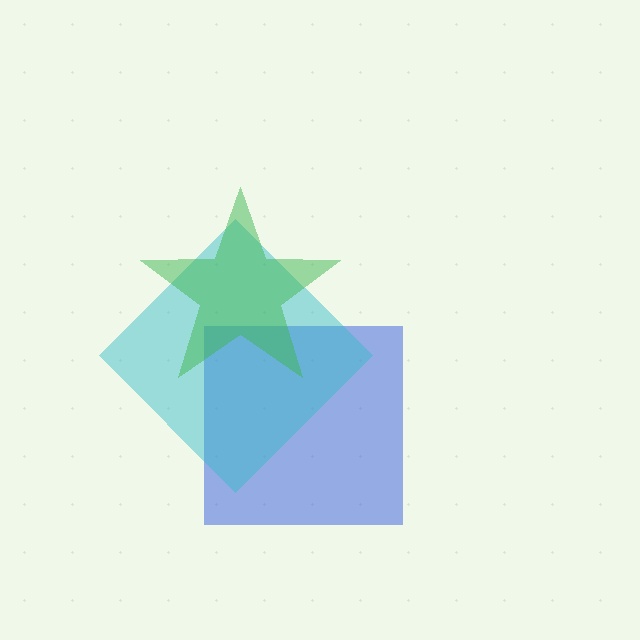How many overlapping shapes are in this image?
There are 3 overlapping shapes in the image.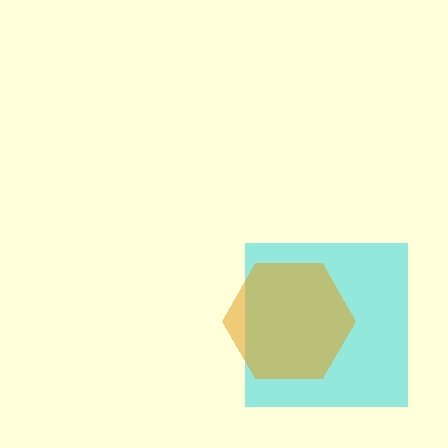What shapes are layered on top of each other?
The layered shapes are: a cyan square, an orange hexagon.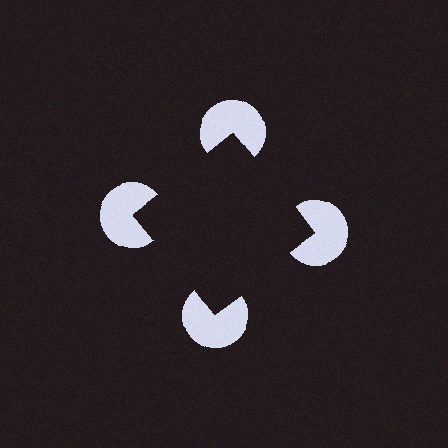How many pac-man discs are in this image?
There are 4 — one at each vertex of the illusory square.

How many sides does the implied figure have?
4 sides.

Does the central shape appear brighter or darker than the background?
It typically appears slightly darker than the background, even though no actual brightness change is drawn.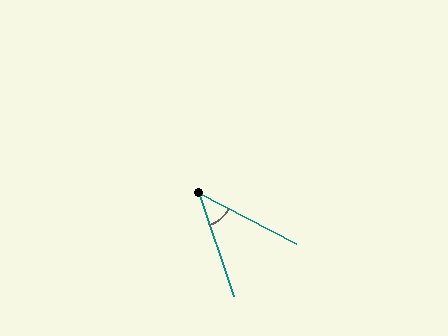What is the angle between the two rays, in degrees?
Approximately 44 degrees.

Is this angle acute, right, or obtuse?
It is acute.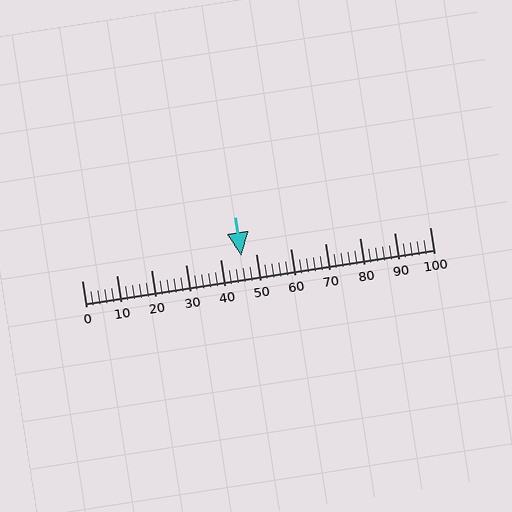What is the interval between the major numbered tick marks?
The major tick marks are spaced 10 units apart.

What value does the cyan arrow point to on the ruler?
The cyan arrow points to approximately 46.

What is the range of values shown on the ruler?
The ruler shows values from 0 to 100.